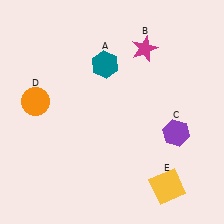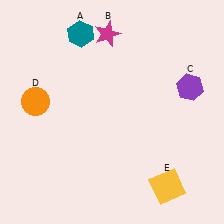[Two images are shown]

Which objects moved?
The objects that moved are: the teal hexagon (A), the magenta star (B), the purple hexagon (C).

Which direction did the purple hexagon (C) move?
The purple hexagon (C) moved up.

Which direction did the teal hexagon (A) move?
The teal hexagon (A) moved up.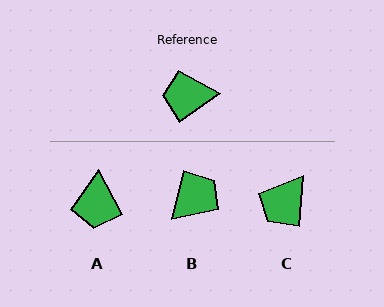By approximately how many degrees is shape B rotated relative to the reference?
Approximately 140 degrees clockwise.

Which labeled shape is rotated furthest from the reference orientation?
B, about 140 degrees away.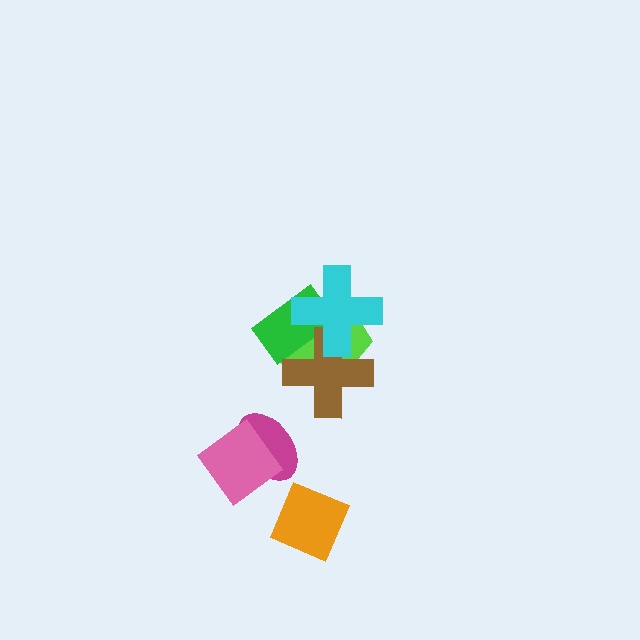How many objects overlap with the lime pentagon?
3 objects overlap with the lime pentagon.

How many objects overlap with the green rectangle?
3 objects overlap with the green rectangle.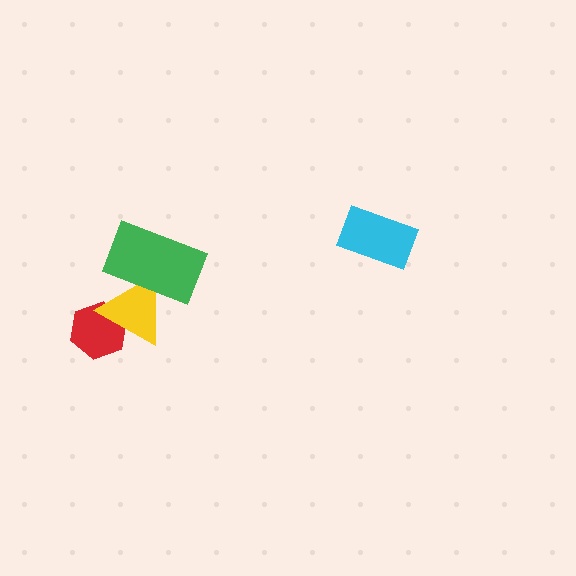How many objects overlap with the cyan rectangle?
0 objects overlap with the cyan rectangle.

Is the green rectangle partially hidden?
No, no other shape covers it.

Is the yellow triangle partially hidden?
Yes, it is partially covered by another shape.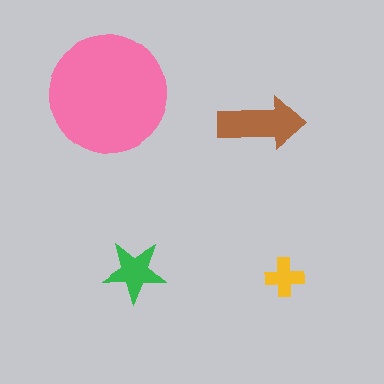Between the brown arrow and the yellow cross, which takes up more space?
The brown arrow.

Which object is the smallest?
The yellow cross.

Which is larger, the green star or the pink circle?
The pink circle.